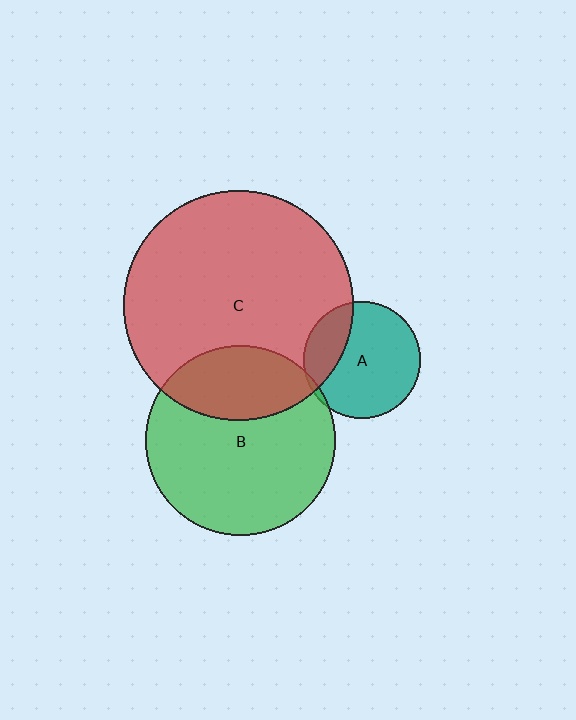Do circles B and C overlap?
Yes.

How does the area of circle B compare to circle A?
Approximately 2.6 times.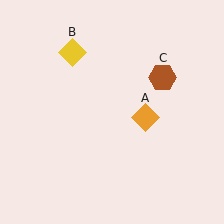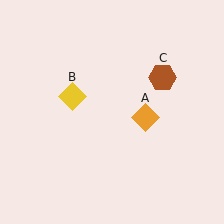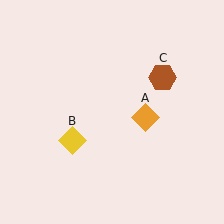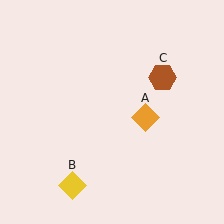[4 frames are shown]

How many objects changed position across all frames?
1 object changed position: yellow diamond (object B).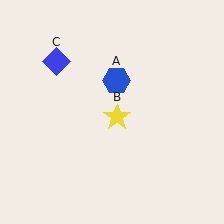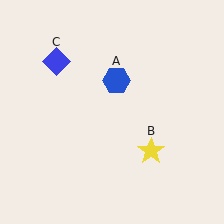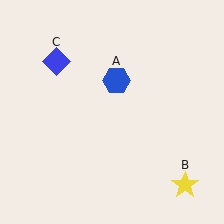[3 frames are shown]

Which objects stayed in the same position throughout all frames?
Blue hexagon (object A) and blue diamond (object C) remained stationary.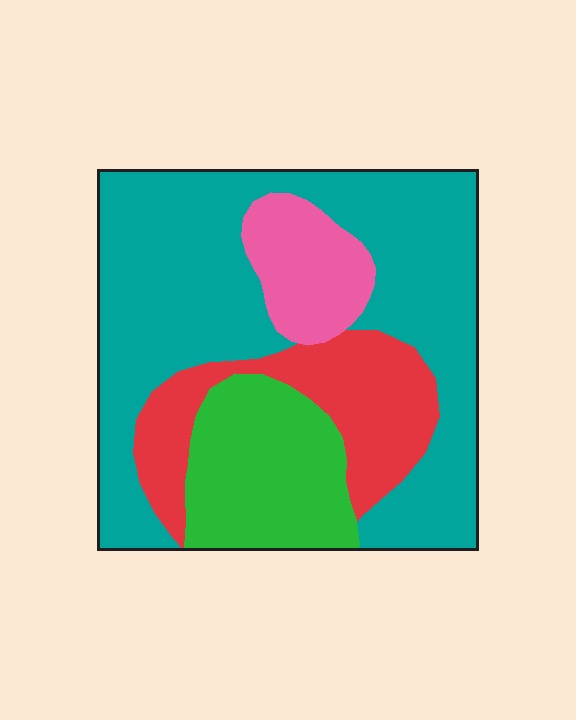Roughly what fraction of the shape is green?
Green covers about 20% of the shape.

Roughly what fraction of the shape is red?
Red takes up about one sixth (1/6) of the shape.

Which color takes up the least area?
Pink, at roughly 10%.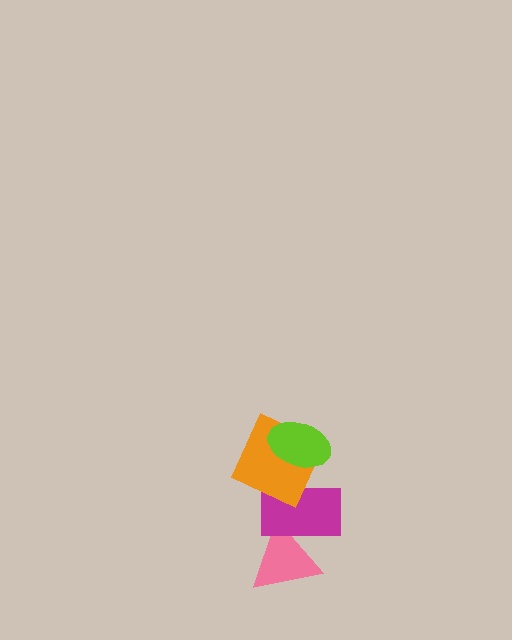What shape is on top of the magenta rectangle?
The orange square is on top of the magenta rectangle.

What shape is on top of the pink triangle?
The magenta rectangle is on top of the pink triangle.